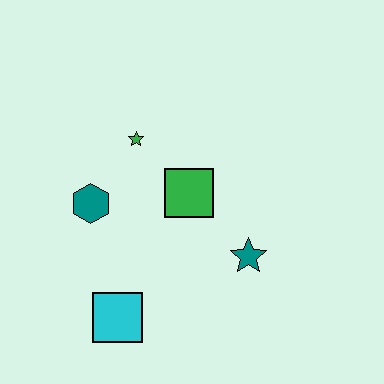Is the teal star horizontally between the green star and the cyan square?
No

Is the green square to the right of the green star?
Yes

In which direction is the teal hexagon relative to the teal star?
The teal hexagon is to the left of the teal star.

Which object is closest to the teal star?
The green square is closest to the teal star.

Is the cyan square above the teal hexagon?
No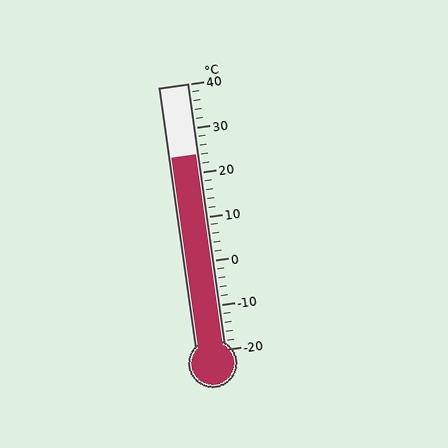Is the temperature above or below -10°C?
The temperature is above -10°C.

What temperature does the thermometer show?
The thermometer shows approximately 24°C.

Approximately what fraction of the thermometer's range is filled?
The thermometer is filled to approximately 75% of its range.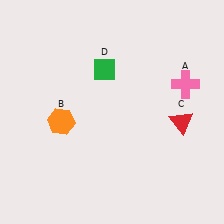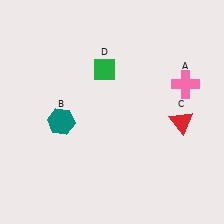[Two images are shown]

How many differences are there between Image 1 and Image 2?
There is 1 difference between the two images.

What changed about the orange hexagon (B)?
In Image 1, B is orange. In Image 2, it changed to teal.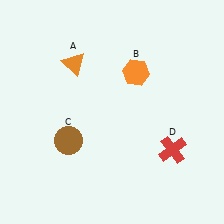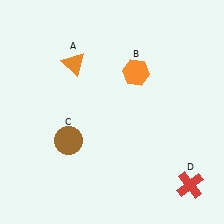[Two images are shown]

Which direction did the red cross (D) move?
The red cross (D) moved down.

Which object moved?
The red cross (D) moved down.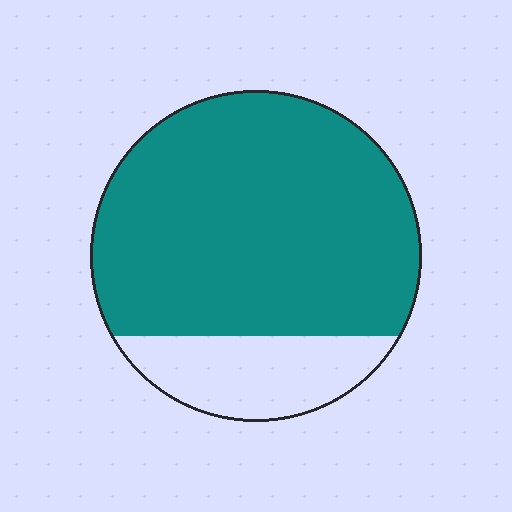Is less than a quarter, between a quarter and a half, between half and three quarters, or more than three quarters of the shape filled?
More than three quarters.